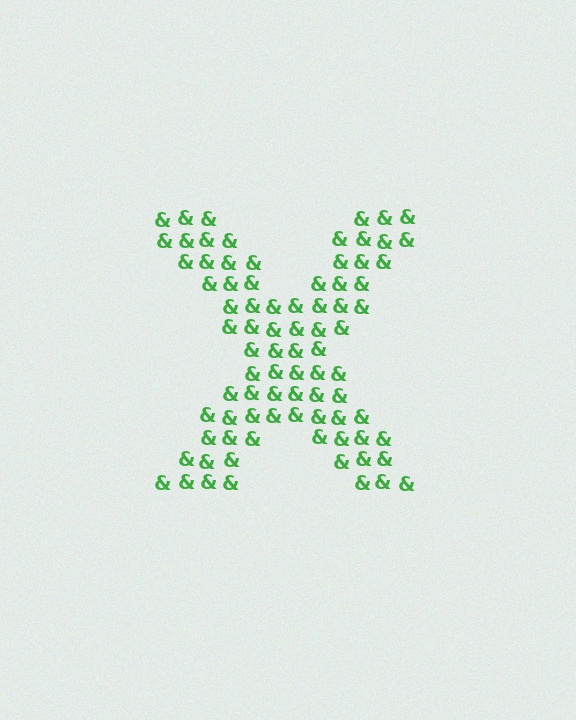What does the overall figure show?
The overall figure shows the letter X.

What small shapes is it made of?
It is made of small ampersands.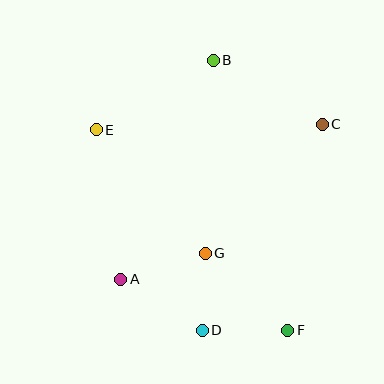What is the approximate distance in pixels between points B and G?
The distance between B and G is approximately 193 pixels.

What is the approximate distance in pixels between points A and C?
The distance between A and C is approximately 255 pixels.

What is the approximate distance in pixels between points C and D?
The distance between C and D is approximately 238 pixels.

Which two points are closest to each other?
Points D and G are closest to each other.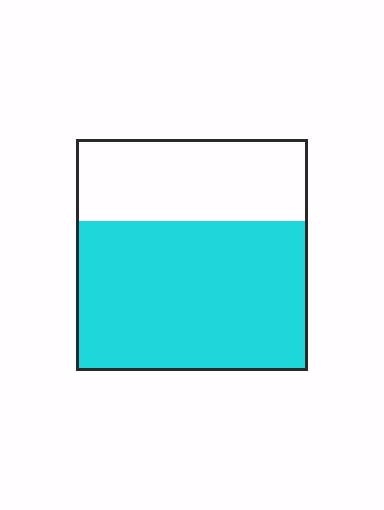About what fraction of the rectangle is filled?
About two thirds (2/3).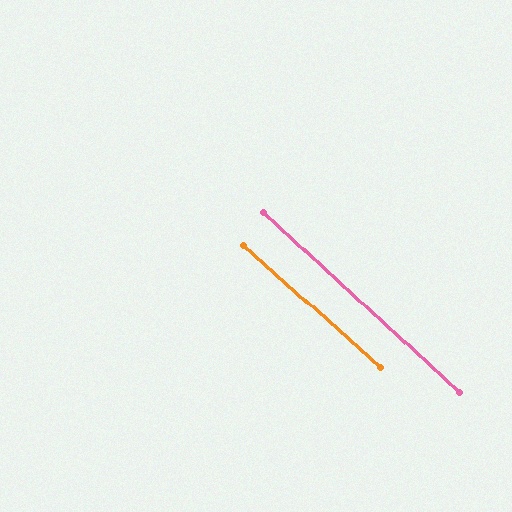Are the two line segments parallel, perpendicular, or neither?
Parallel — their directions differ by only 1.2°.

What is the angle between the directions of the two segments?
Approximately 1 degree.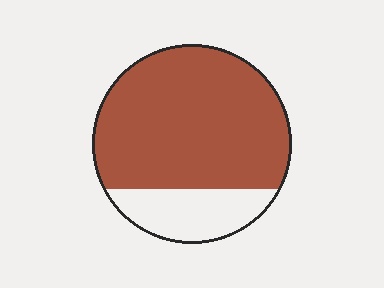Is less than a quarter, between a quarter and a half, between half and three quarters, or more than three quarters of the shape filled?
More than three quarters.